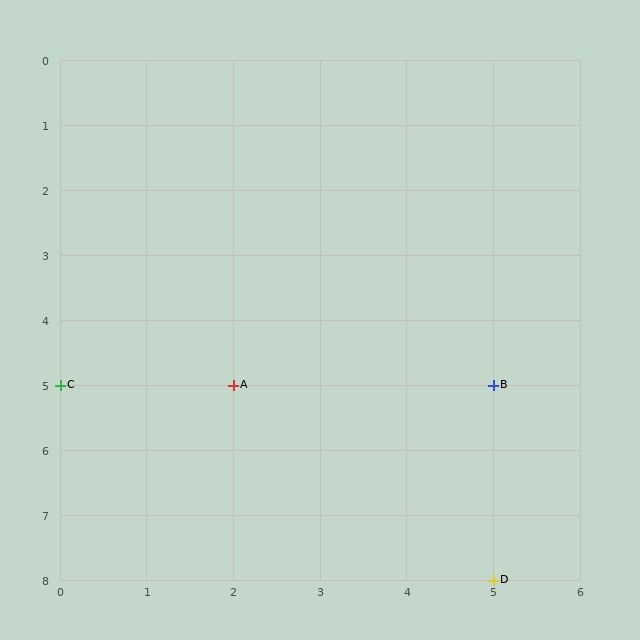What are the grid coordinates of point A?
Point A is at grid coordinates (2, 5).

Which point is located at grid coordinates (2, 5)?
Point A is at (2, 5).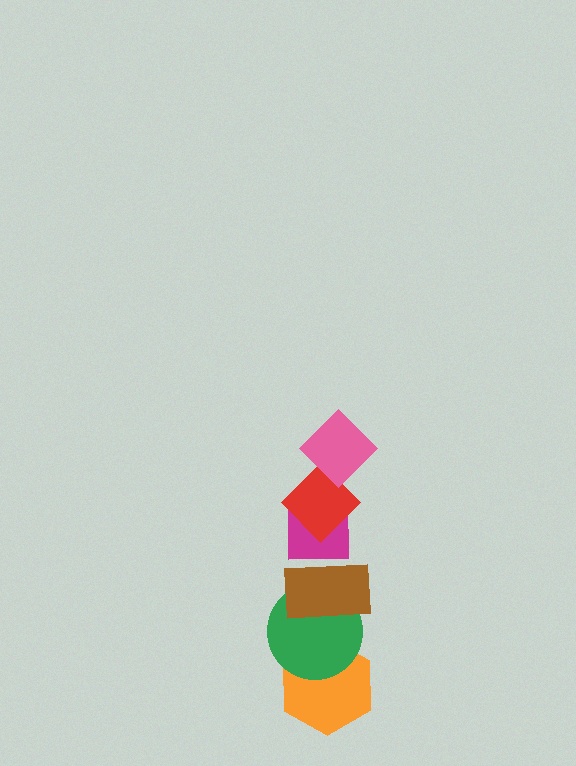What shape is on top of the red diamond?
The pink diamond is on top of the red diamond.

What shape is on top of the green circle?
The brown rectangle is on top of the green circle.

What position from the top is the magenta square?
The magenta square is 3rd from the top.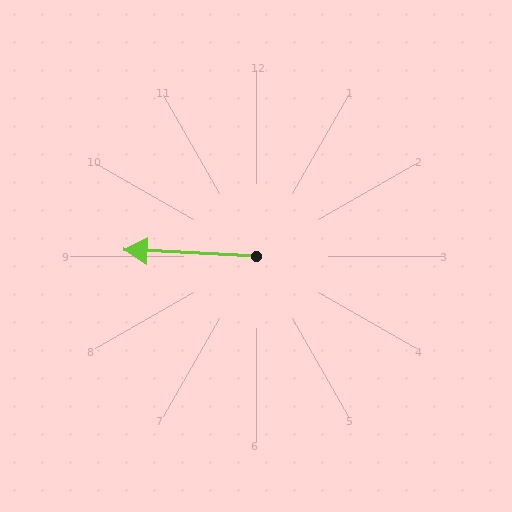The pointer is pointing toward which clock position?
Roughly 9 o'clock.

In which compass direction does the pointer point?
West.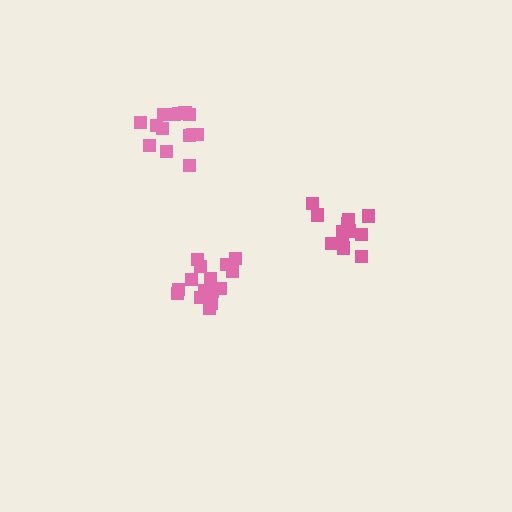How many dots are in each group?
Group 1: 12 dots, Group 2: 15 dots, Group 3: 14 dots (41 total).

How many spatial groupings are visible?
There are 3 spatial groupings.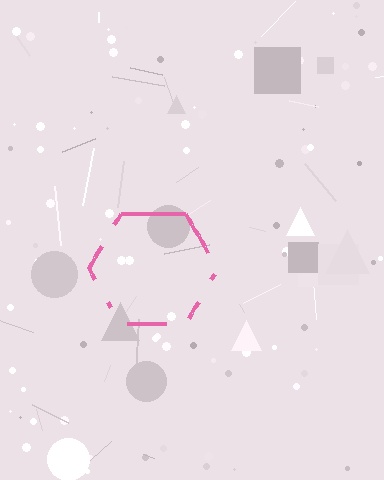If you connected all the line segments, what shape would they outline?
They would outline a hexagon.